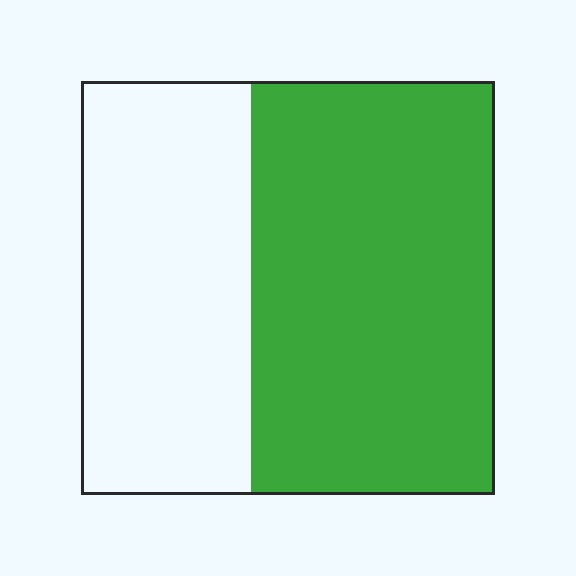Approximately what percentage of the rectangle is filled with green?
Approximately 60%.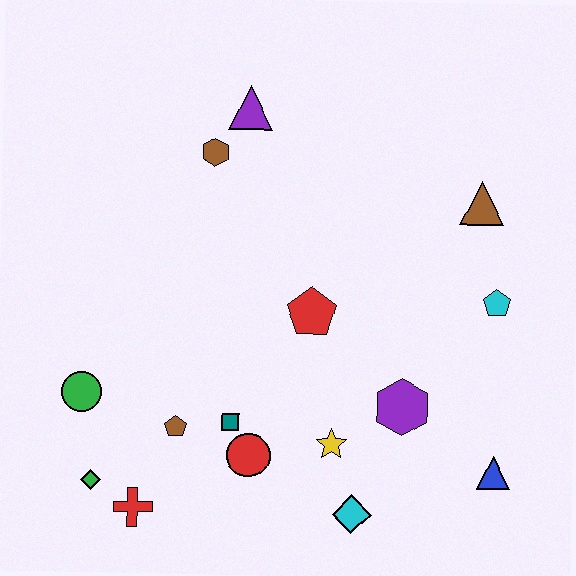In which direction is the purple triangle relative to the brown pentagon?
The purple triangle is above the brown pentagon.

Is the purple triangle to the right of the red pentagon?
No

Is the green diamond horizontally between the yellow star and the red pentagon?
No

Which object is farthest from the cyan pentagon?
The green diamond is farthest from the cyan pentagon.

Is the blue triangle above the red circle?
No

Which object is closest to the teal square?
The red circle is closest to the teal square.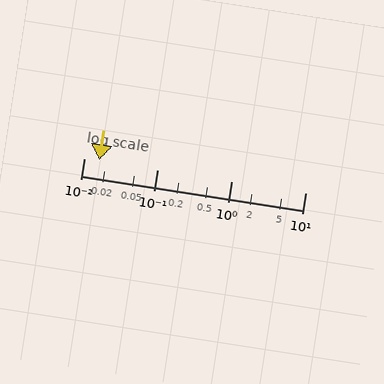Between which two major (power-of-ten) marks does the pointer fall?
The pointer is between 0.01 and 0.1.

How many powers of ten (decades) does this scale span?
The scale spans 3 decades, from 0.01 to 10.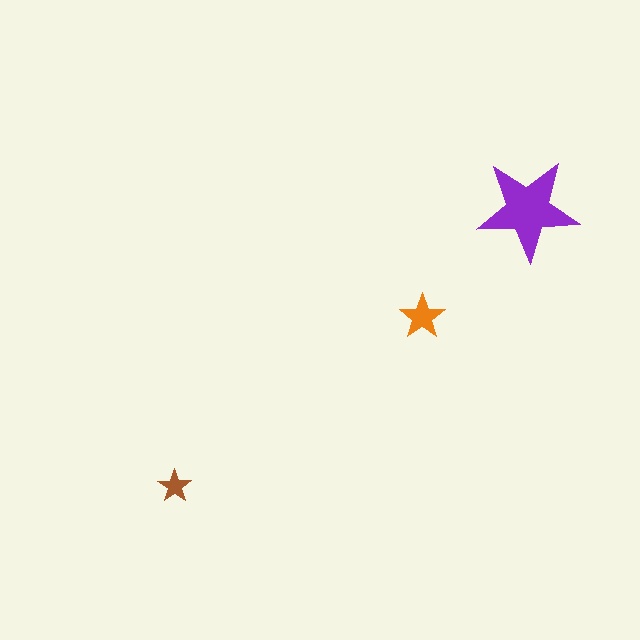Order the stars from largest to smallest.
the purple one, the orange one, the brown one.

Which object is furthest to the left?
The brown star is leftmost.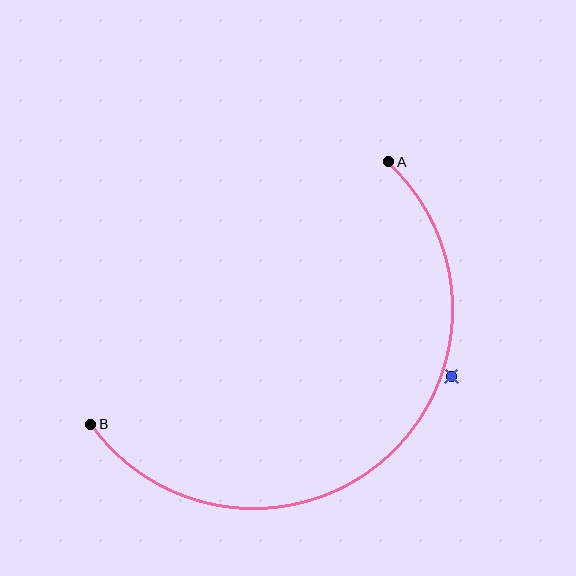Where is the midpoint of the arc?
The arc midpoint is the point on the curve farthest from the straight line joining A and B. It sits below and to the right of that line.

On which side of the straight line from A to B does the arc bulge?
The arc bulges below and to the right of the straight line connecting A and B.